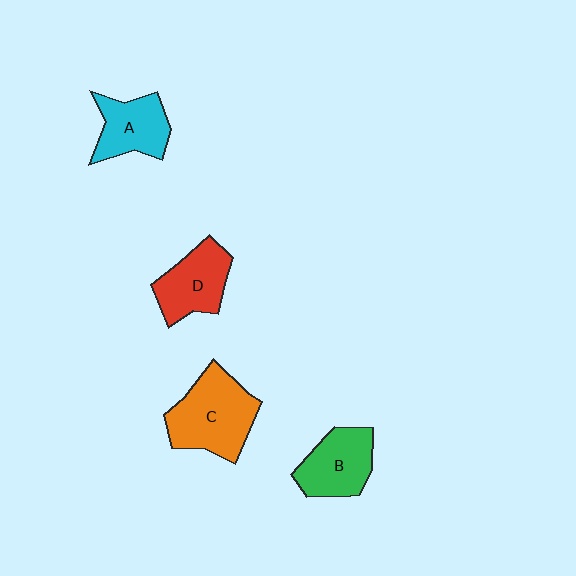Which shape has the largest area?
Shape C (orange).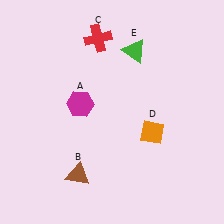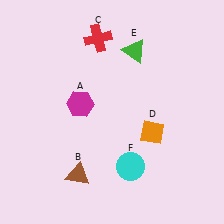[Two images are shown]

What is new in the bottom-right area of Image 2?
A cyan circle (F) was added in the bottom-right area of Image 2.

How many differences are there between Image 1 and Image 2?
There is 1 difference between the two images.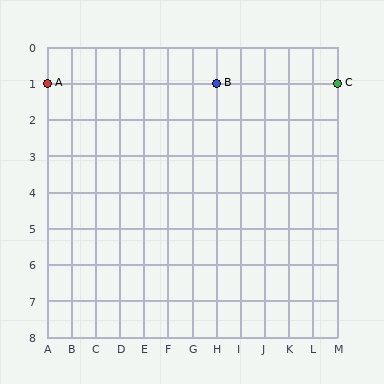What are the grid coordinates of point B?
Point B is at grid coordinates (H, 1).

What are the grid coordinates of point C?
Point C is at grid coordinates (M, 1).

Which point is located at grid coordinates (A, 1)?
Point A is at (A, 1).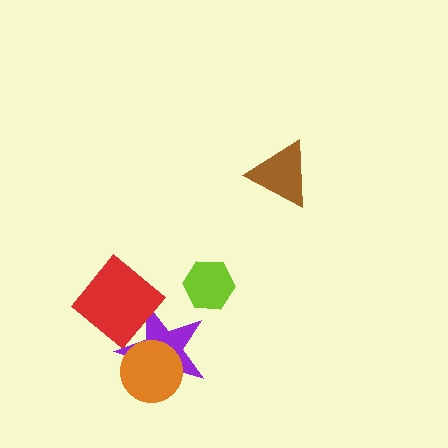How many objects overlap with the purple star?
2 objects overlap with the purple star.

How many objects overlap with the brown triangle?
0 objects overlap with the brown triangle.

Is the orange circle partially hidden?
No, no other shape covers it.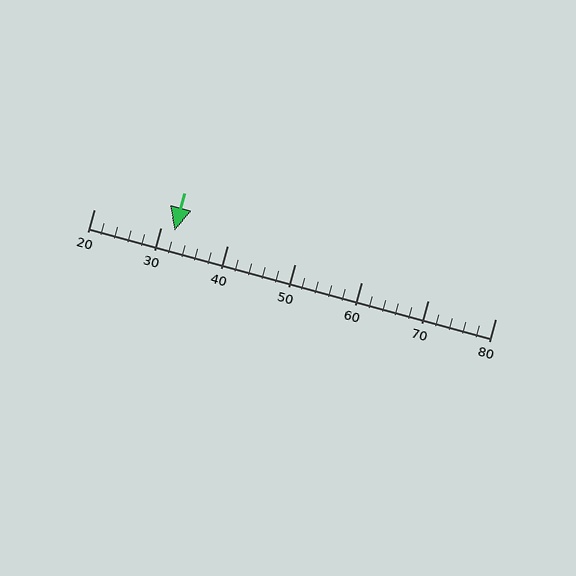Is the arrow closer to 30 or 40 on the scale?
The arrow is closer to 30.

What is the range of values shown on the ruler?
The ruler shows values from 20 to 80.